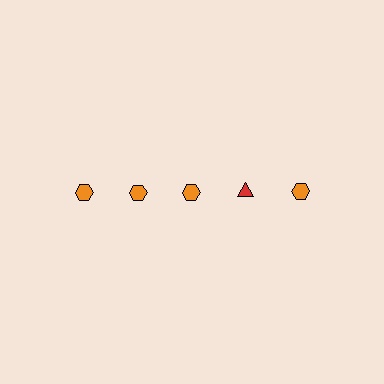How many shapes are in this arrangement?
There are 5 shapes arranged in a grid pattern.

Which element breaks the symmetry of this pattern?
The red triangle in the top row, second from right column breaks the symmetry. All other shapes are orange hexagons.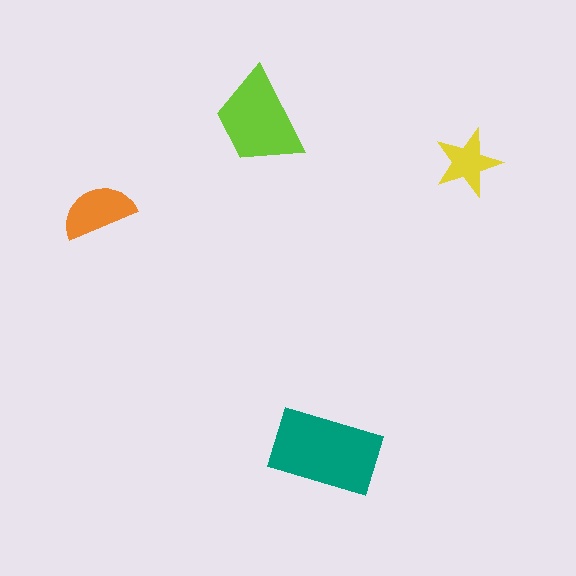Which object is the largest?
The teal rectangle.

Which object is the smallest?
The yellow star.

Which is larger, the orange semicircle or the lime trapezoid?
The lime trapezoid.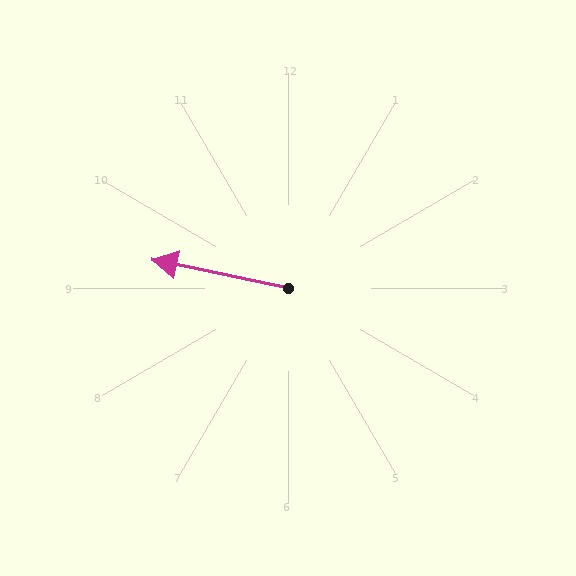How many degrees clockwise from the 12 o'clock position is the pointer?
Approximately 282 degrees.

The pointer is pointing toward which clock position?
Roughly 9 o'clock.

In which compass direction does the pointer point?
West.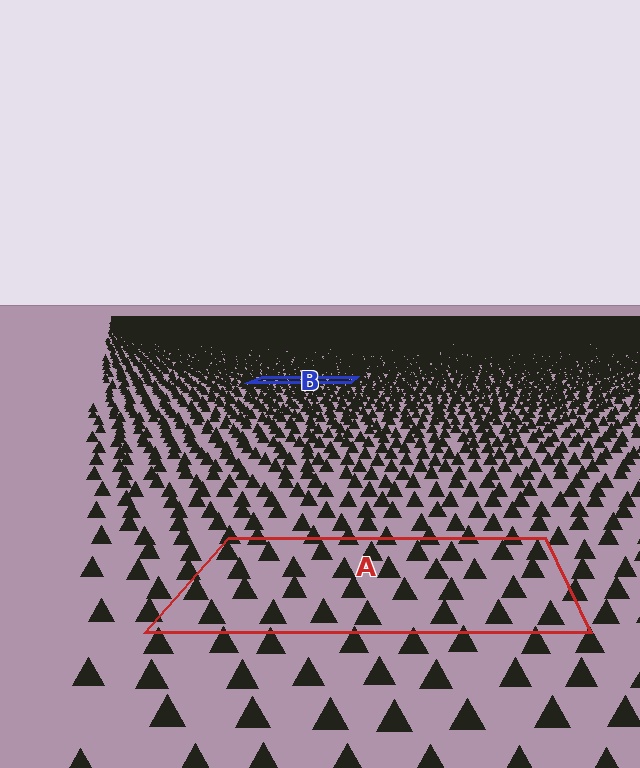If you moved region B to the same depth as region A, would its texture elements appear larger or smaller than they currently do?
They would appear larger. At a closer depth, the same texture elements are projected at a bigger on-screen size.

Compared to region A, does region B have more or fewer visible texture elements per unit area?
Region B has more texture elements per unit area — they are packed more densely because it is farther away.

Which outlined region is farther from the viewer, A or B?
Region B is farther from the viewer — the texture elements inside it appear smaller and more densely packed.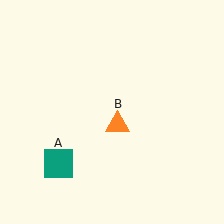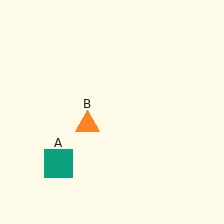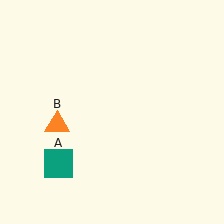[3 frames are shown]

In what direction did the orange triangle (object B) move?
The orange triangle (object B) moved left.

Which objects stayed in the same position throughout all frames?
Teal square (object A) remained stationary.